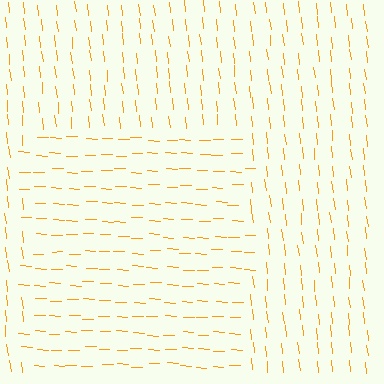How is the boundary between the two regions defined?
The boundary is defined purely by a change in line orientation (approximately 82 degrees difference). All lines are the same color and thickness.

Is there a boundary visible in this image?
Yes, there is a texture boundary formed by a change in line orientation.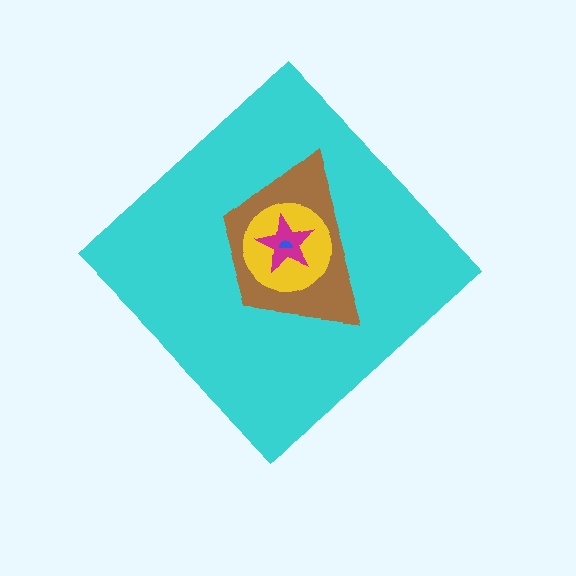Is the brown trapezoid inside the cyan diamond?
Yes.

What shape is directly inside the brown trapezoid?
The yellow circle.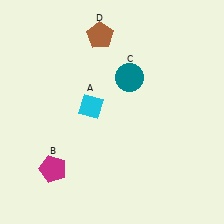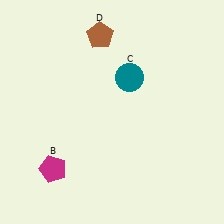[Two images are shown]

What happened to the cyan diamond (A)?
The cyan diamond (A) was removed in Image 2. It was in the top-left area of Image 1.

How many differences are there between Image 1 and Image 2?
There is 1 difference between the two images.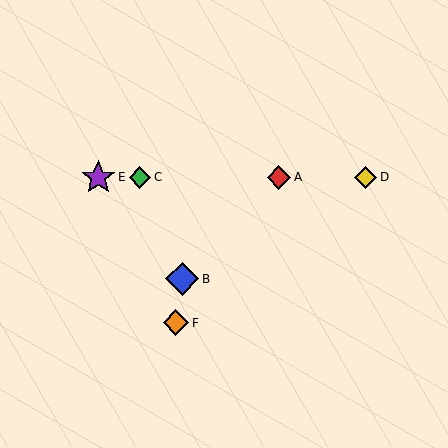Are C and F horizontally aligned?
No, C is at y≈177 and F is at y≈323.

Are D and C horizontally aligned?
Yes, both are at y≈177.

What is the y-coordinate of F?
Object F is at y≈323.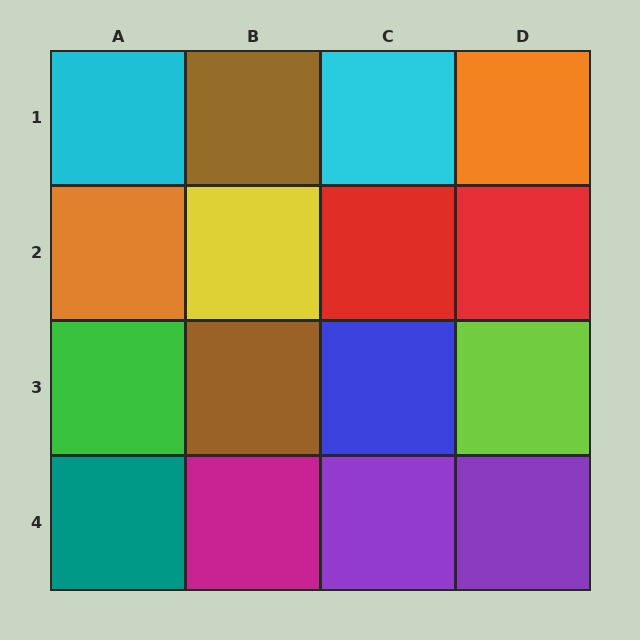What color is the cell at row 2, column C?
Red.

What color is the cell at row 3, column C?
Blue.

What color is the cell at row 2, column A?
Orange.